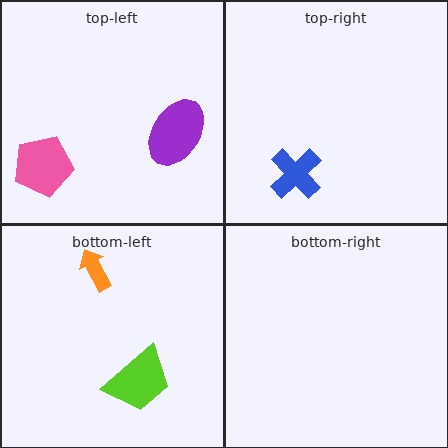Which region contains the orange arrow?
The bottom-left region.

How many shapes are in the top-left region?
2.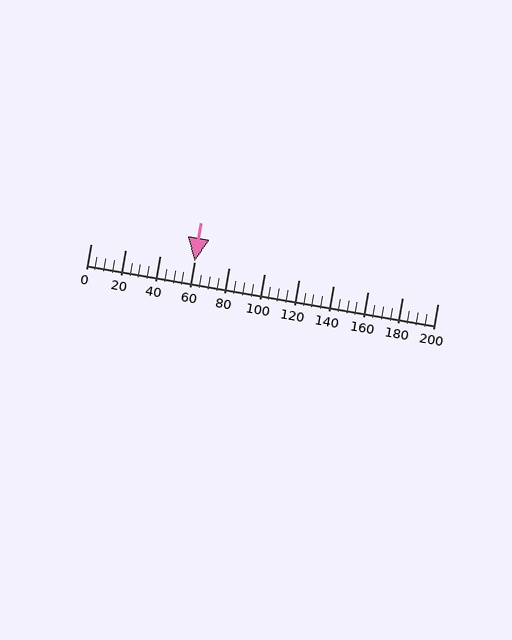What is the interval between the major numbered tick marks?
The major tick marks are spaced 20 units apart.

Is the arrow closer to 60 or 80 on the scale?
The arrow is closer to 60.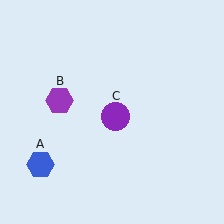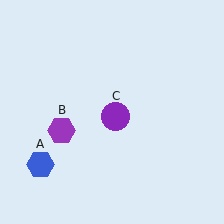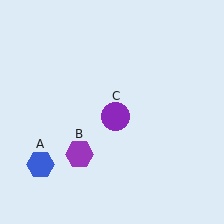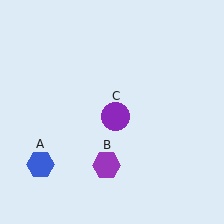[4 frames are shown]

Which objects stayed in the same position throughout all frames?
Blue hexagon (object A) and purple circle (object C) remained stationary.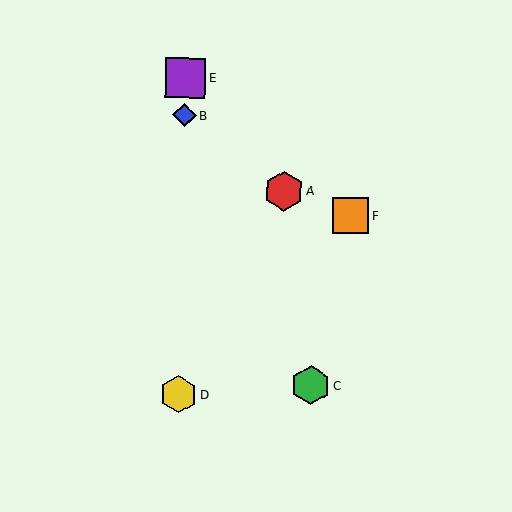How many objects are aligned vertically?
3 objects (B, D, E) are aligned vertically.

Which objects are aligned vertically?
Objects B, D, E are aligned vertically.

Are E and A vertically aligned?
No, E is at x≈186 and A is at x≈284.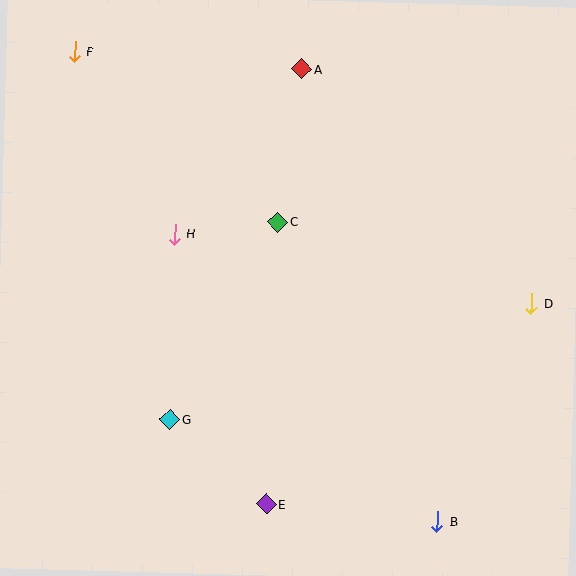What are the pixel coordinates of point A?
Point A is at (302, 69).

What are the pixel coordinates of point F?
Point F is at (75, 52).